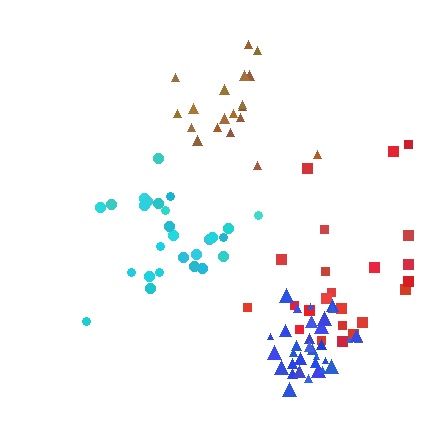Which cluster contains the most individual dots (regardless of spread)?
Blue (34).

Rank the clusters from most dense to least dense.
blue, cyan, brown, red.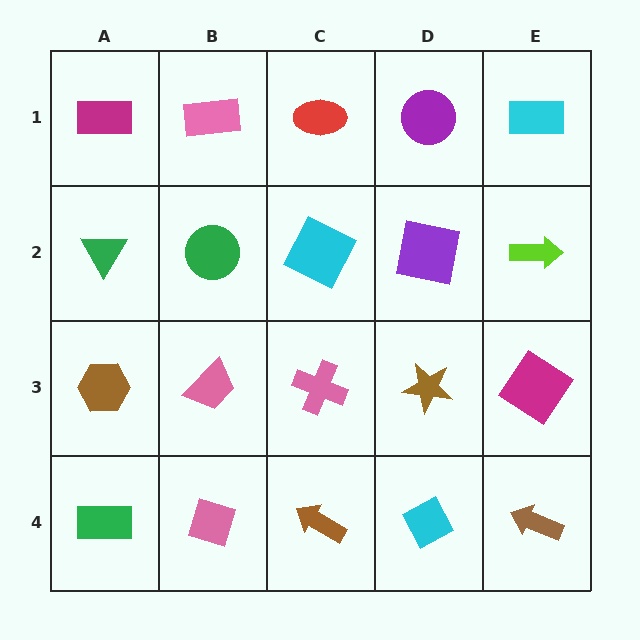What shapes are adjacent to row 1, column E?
A lime arrow (row 2, column E), a purple circle (row 1, column D).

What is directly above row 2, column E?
A cyan rectangle.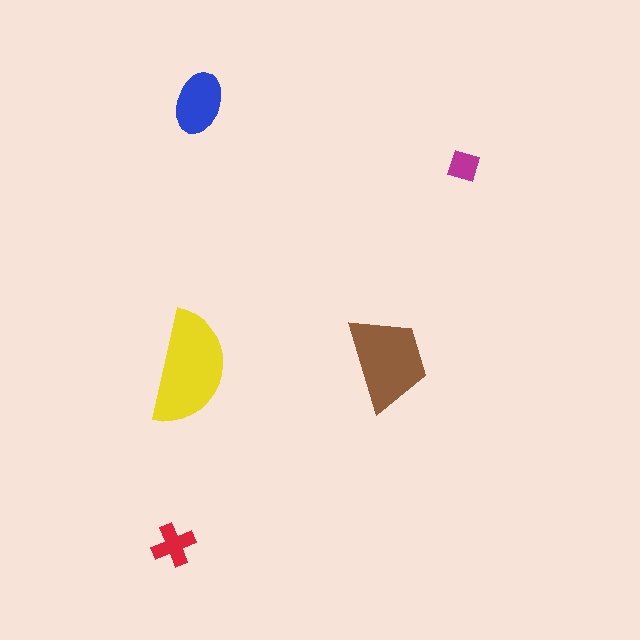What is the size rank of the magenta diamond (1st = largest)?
5th.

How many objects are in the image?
There are 5 objects in the image.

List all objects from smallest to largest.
The magenta diamond, the red cross, the blue ellipse, the brown trapezoid, the yellow semicircle.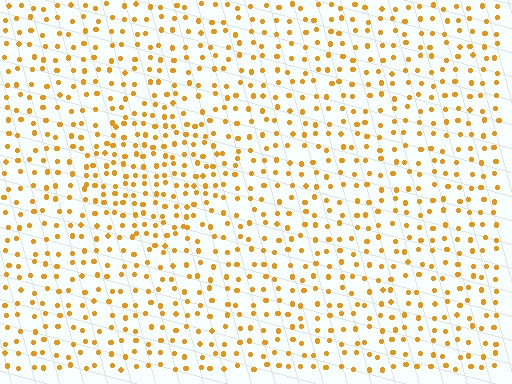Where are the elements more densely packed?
The elements are more densely packed inside the diamond boundary.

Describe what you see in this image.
The image contains small orange elements arranged at two different densities. A diamond-shaped region is visible where the elements are more densely packed than the surrounding area.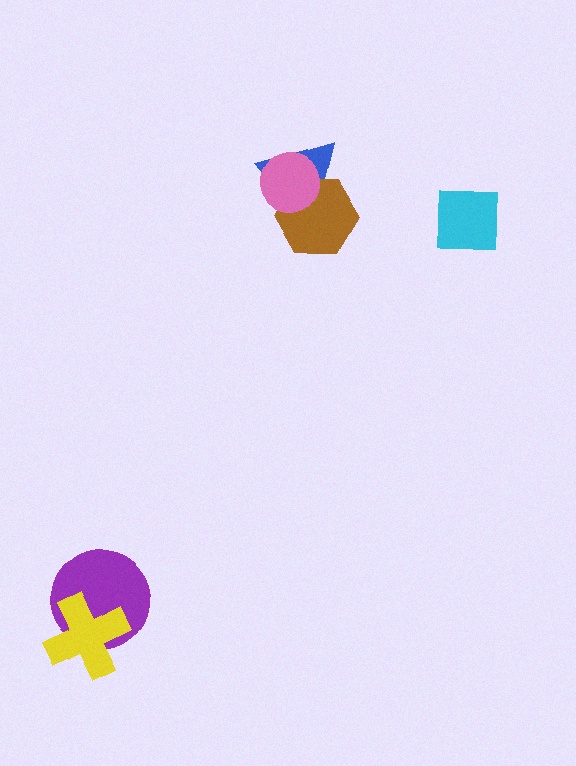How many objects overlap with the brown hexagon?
2 objects overlap with the brown hexagon.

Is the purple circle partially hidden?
Yes, it is partially covered by another shape.